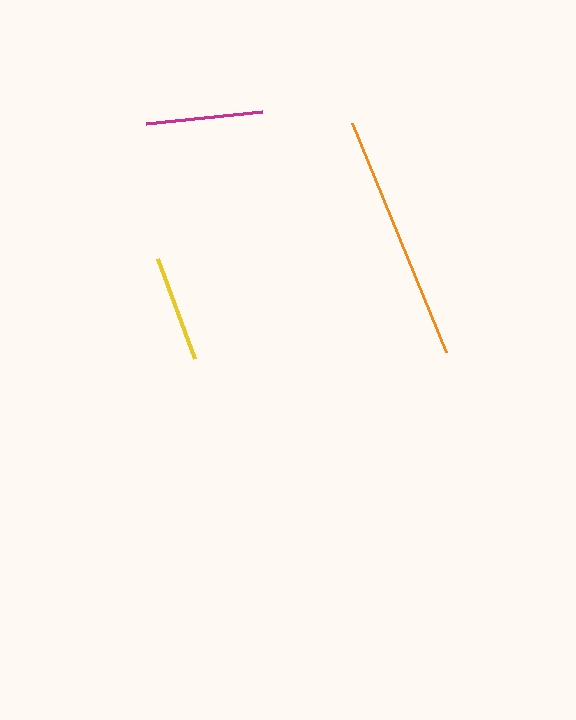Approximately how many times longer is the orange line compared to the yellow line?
The orange line is approximately 2.3 times the length of the yellow line.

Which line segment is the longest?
The orange line is the longest at approximately 248 pixels.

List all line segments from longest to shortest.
From longest to shortest: orange, magenta, yellow.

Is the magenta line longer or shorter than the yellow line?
The magenta line is longer than the yellow line.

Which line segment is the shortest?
The yellow line is the shortest at approximately 107 pixels.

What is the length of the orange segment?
The orange segment is approximately 248 pixels long.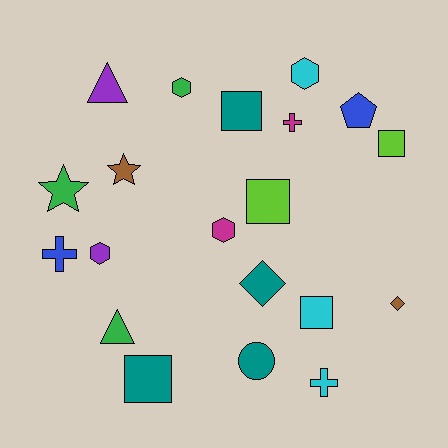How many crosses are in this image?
There are 3 crosses.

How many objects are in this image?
There are 20 objects.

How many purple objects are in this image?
There are 2 purple objects.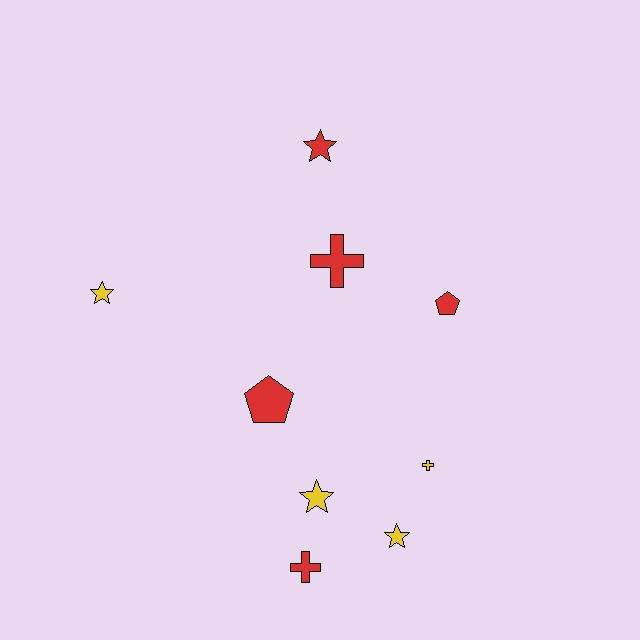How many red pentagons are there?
There are 2 red pentagons.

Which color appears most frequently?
Red, with 5 objects.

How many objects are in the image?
There are 9 objects.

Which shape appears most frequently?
Star, with 4 objects.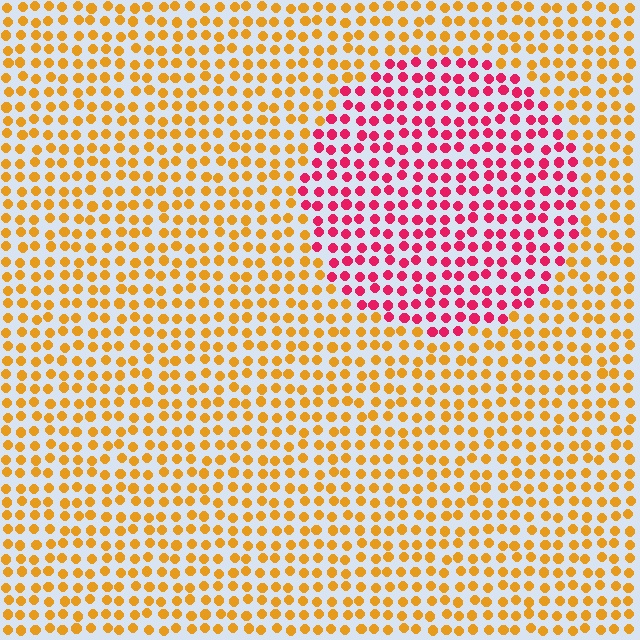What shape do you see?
I see a circle.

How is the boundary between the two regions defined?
The boundary is defined purely by a slight shift in hue (about 58 degrees). Spacing, size, and orientation are identical on both sides.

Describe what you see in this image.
The image is filled with small orange elements in a uniform arrangement. A circle-shaped region is visible where the elements are tinted to a slightly different hue, forming a subtle color boundary.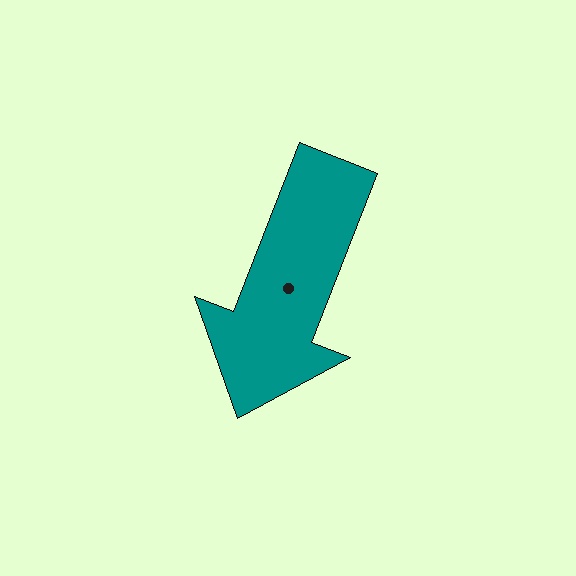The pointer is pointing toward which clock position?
Roughly 7 o'clock.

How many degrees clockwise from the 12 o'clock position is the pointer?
Approximately 201 degrees.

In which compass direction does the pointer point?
South.